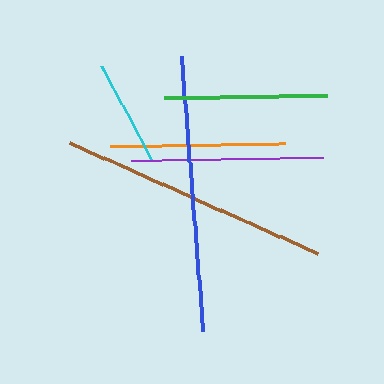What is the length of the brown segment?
The brown segment is approximately 271 pixels long.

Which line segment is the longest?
The blue line is the longest at approximately 275 pixels.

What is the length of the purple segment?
The purple segment is approximately 192 pixels long.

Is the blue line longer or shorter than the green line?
The blue line is longer than the green line.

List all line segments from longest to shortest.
From longest to shortest: blue, brown, purple, orange, green, cyan.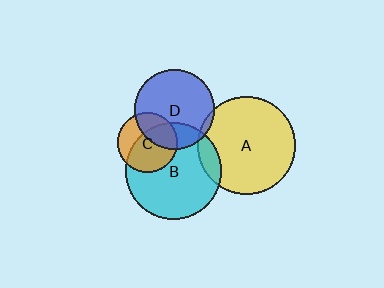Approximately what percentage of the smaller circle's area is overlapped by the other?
Approximately 5%.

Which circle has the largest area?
Circle A (yellow).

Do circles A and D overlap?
Yes.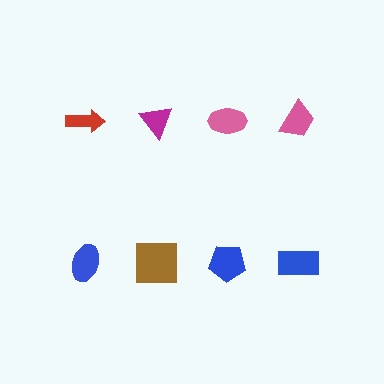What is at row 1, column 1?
A red arrow.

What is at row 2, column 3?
A blue pentagon.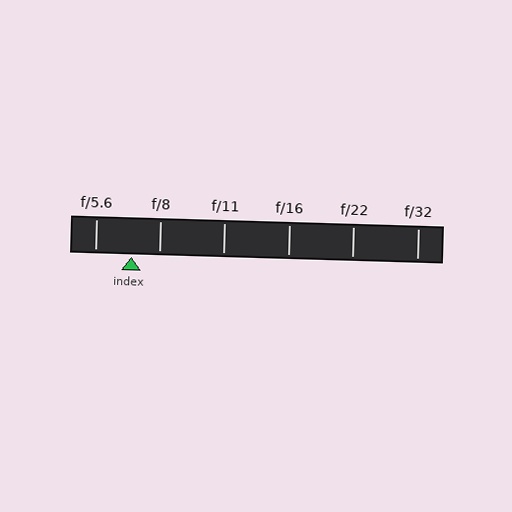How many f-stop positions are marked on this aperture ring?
There are 6 f-stop positions marked.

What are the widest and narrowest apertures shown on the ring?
The widest aperture shown is f/5.6 and the narrowest is f/32.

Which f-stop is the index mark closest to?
The index mark is closest to f/8.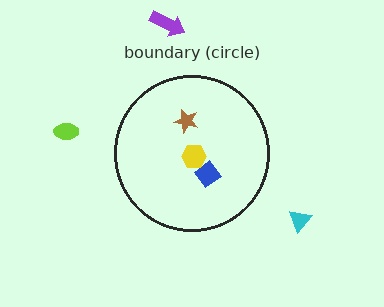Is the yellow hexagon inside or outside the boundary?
Inside.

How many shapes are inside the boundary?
3 inside, 3 outside.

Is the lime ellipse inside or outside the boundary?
Outside.